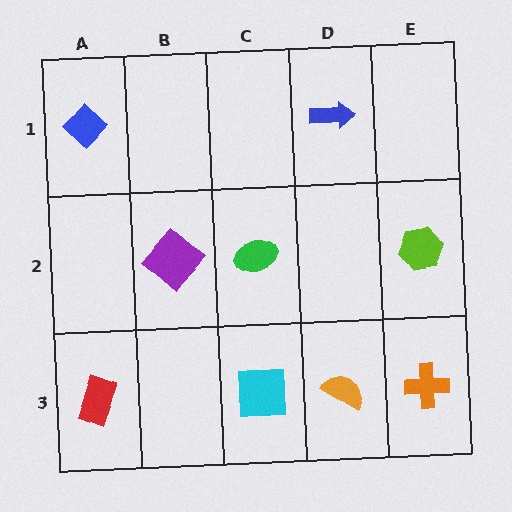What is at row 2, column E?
A lime hexagon.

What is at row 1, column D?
A blue arrow.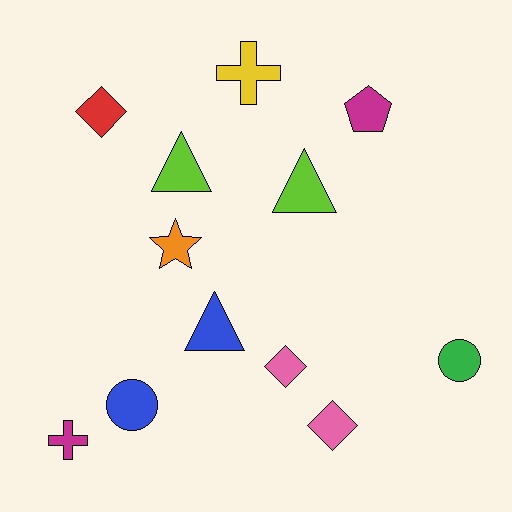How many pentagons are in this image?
There is 1 pentagon.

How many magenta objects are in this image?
There are 2 magenta objects.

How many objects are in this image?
There are 12 objects.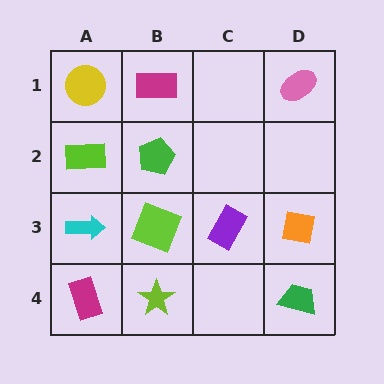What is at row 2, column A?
A lime rectangle.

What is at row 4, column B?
A lime star.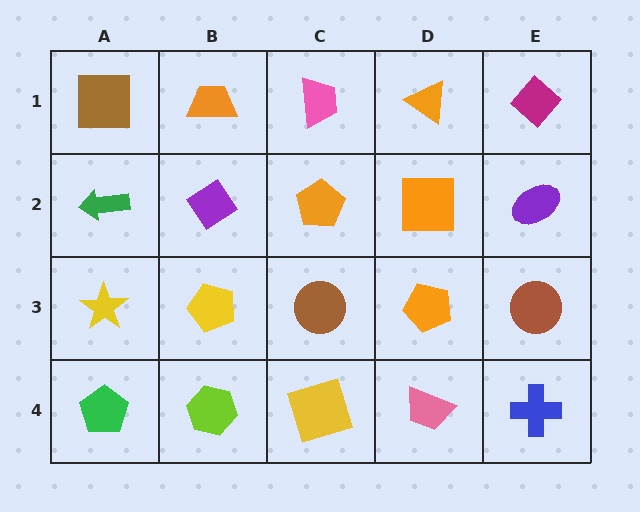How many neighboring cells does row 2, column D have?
4.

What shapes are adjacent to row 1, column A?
A green arrow (row 2, column A), an orange trapezoid (row 1, column B).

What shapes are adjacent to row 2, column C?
A pink trapezoid (row 1, column C), a brown circle (row 3, column C), a purple diamond (row 2, column B), an orange square (row 2, column D).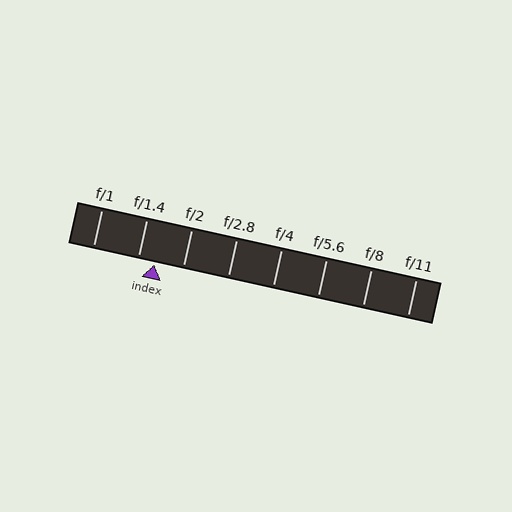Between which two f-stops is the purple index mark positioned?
The index mark is between f/1.4 and f/2.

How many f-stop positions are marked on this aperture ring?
There are 8 f-stop positions marked.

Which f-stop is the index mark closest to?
The index mark is closest to f/1.4.